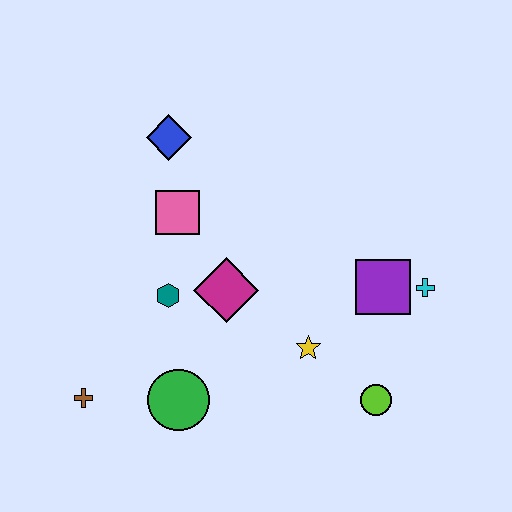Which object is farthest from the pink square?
The lime circle is farthest from the pink square.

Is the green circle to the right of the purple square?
No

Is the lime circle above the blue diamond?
No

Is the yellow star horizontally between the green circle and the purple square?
Yes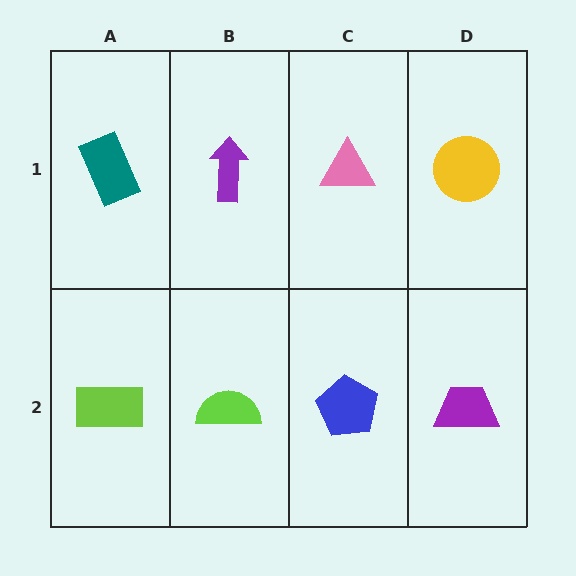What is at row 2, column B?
A lime semicircle.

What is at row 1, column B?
A purple arrow.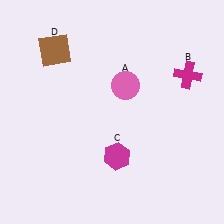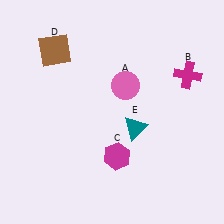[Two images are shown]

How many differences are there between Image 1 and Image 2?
There is 1 difference between the two images.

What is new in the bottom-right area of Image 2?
A teal triangle (E) was added in the bottom-right area of Image 2.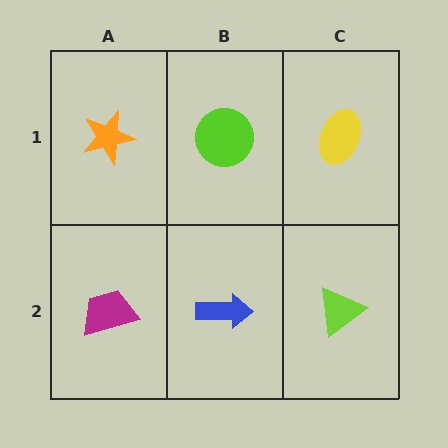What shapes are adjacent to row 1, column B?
A blue arrow (row 2, column B), an orange star (row 1, column A), a yellow ellipse (row 1, column C).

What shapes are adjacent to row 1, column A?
A magenta trapezoid (row 2, column A), a lime circle (row 1, column B).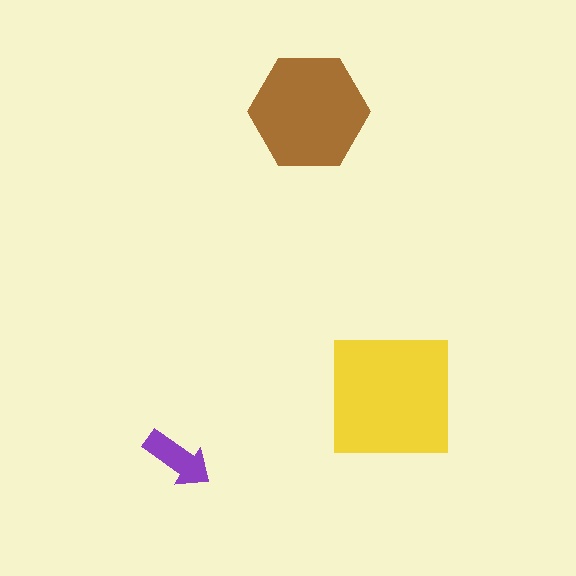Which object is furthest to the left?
The purple arrow is leftmost.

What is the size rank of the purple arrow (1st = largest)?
3rd.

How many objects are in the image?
There are 3 objects in the image.